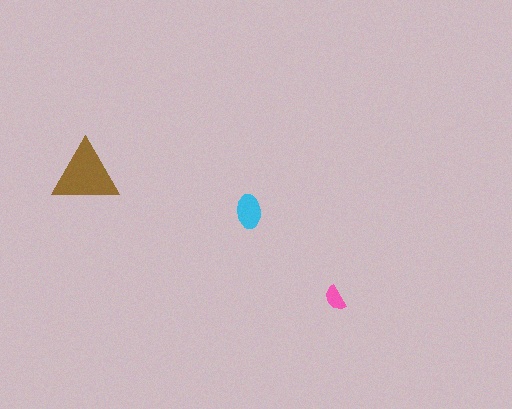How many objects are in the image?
There are 3 objects in the image.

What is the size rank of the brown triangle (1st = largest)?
1st.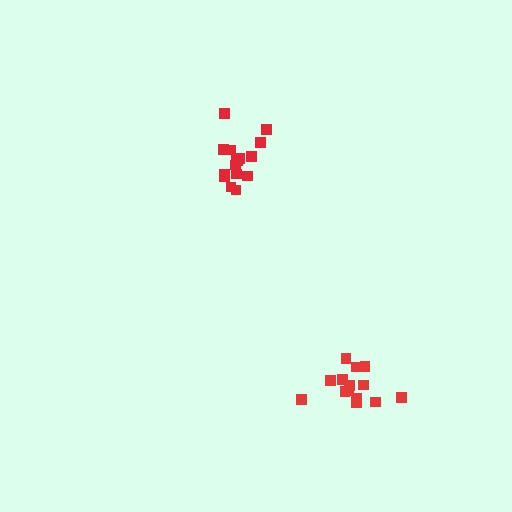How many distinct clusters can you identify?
There are 2 distinct clusters.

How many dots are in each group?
Group 1: 14 dots, Group 2: 16 dots (30 total).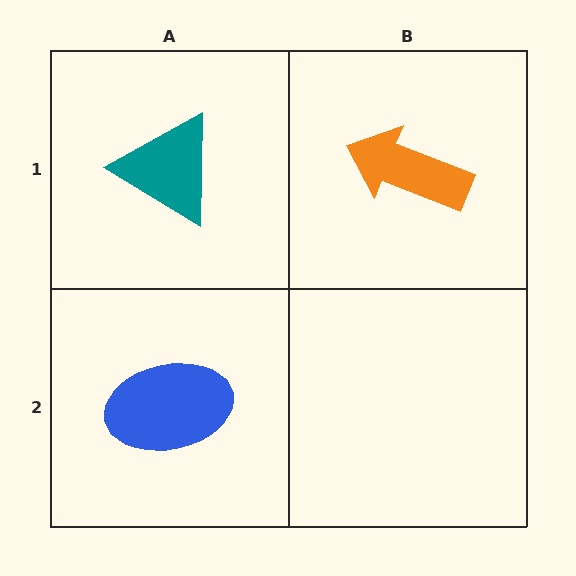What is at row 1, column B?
An orange arrow.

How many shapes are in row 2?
1 shape.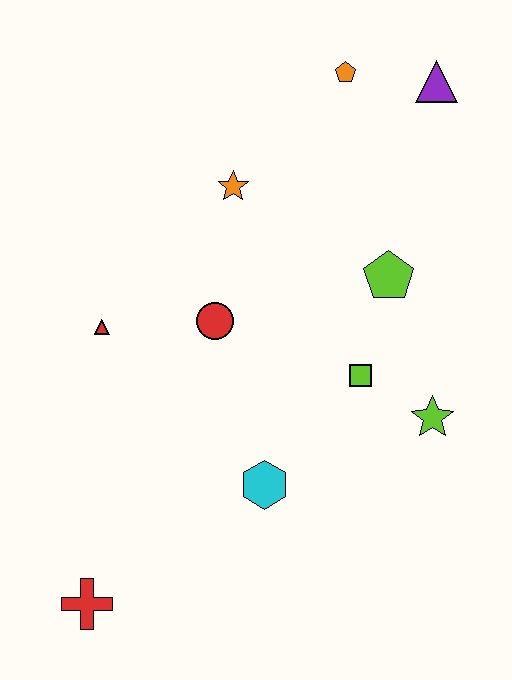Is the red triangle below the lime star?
No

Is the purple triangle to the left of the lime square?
No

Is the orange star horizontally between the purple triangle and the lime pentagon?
No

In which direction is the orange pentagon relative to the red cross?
The orange pentagon is above the red cross.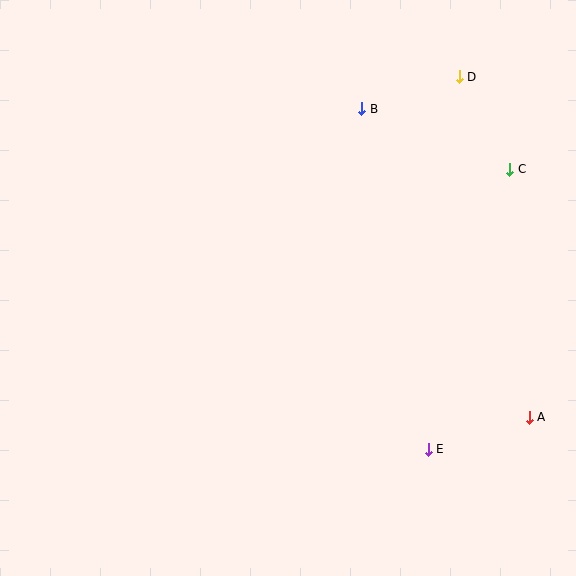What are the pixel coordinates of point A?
Point A is at (529, 417).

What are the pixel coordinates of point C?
Point C is at (510, 170).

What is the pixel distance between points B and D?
The distance between B and D is 103 pixels.